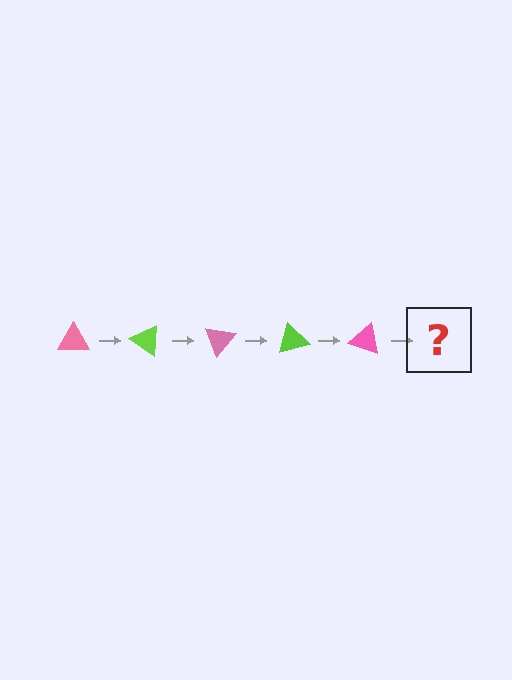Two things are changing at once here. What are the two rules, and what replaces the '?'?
The two rules are that it rotates 35 degrees each step and the color cycles through pink and lime. The '?' should be a lime triangle, rotated 175 degrees from the start.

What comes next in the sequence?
The next element should be a lime triangle, rotated 175 degrees from the start.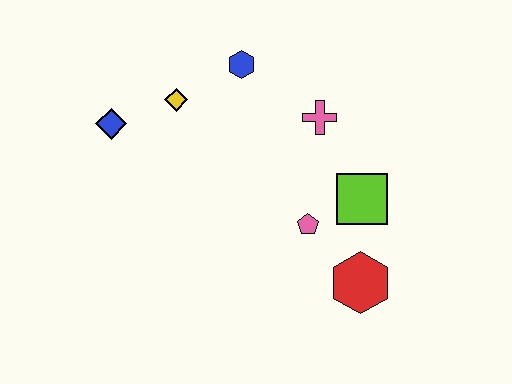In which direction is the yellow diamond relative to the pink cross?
The yellow diamond is to the left of the pink cross.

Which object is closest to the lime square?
The pink pentagon is closest to the lime square.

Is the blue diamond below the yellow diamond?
Yes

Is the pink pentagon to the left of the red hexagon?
Yes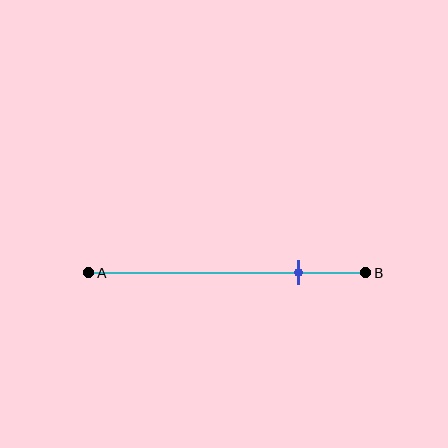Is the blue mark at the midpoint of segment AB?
No, the mark is at about 75% from A, not at the 50% midpoint.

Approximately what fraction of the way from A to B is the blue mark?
The blue mark is approximately 75% of the way from A to B.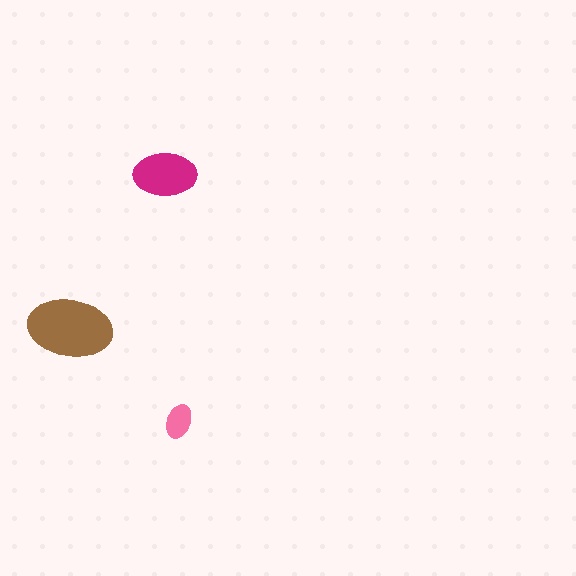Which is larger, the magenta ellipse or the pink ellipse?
The magenta one.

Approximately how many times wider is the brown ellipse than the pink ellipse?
About 2.5 times wider.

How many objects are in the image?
There are 3 objects in the image.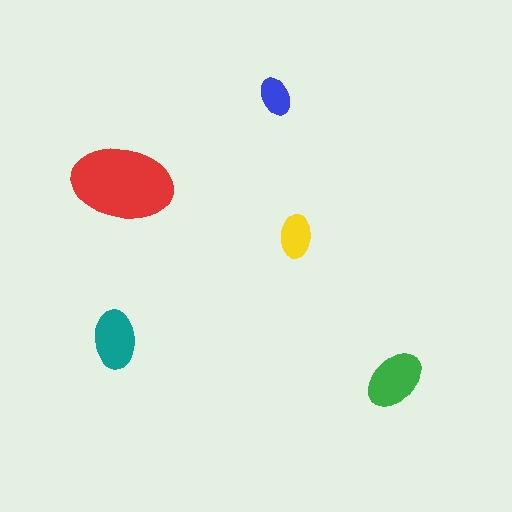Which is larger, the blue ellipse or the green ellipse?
The green one.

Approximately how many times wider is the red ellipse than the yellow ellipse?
About 2.5 times wider.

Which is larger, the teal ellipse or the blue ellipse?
The teal one.